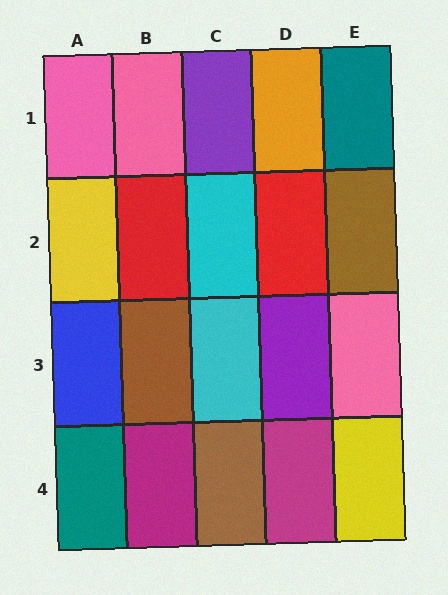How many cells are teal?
2 cells are teal.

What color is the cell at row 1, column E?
Teal.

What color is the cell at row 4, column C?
Brown.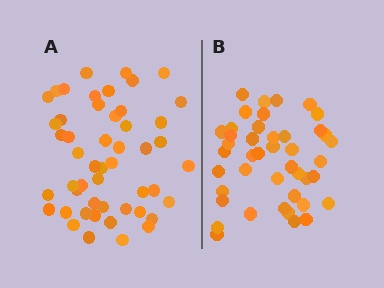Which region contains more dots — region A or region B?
Region A (the left region) has more dots.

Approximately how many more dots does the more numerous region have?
Region A has roughly 8 or so more dots than region B.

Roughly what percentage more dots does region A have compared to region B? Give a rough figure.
About 15% more.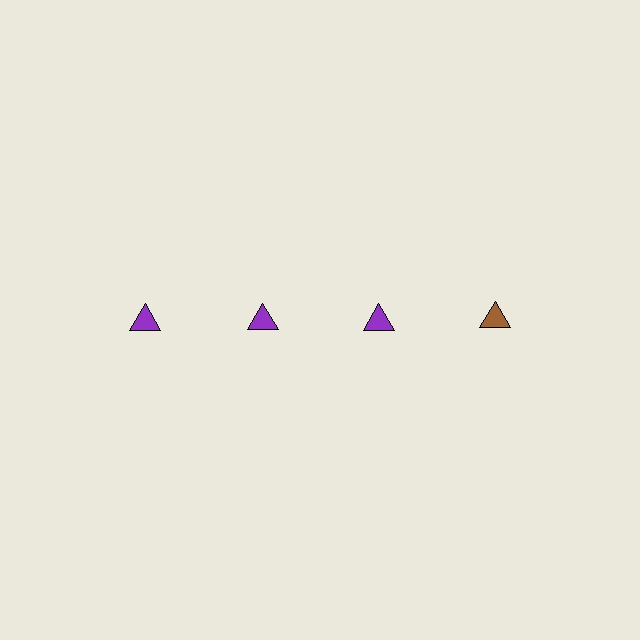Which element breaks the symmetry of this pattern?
The brown triangle in the top row, second from right column breaks the symmetry. All other shapes are purple triangles.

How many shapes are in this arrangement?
There are 4 shapes arranged in a grid pattern.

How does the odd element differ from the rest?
It has a different color: brown instead of purple.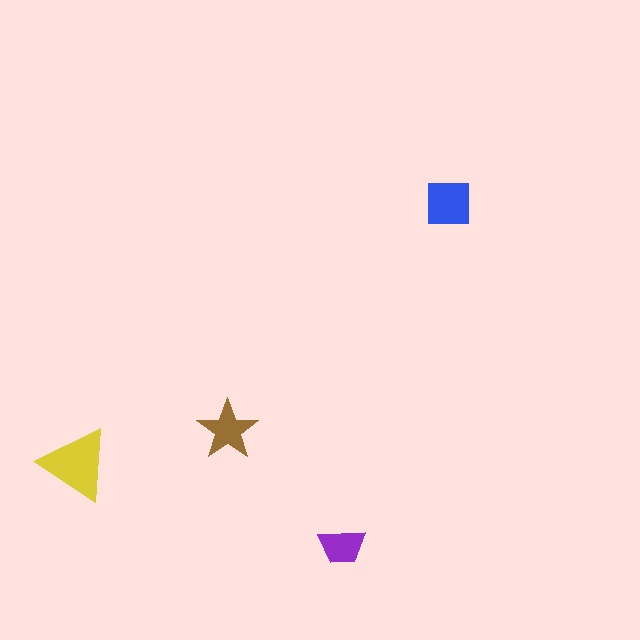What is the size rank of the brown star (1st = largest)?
3rd.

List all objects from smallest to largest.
The purple trapezoid, the brown star, the blue square, the yellow triangle.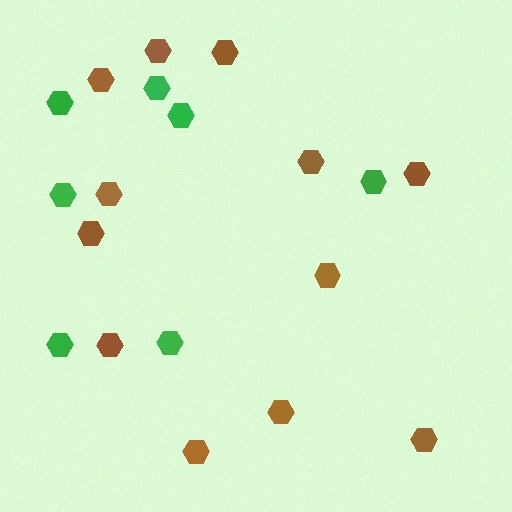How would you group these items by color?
There are 2 groups: one group of brown hexagons (12) and one group of green hexagons (7).